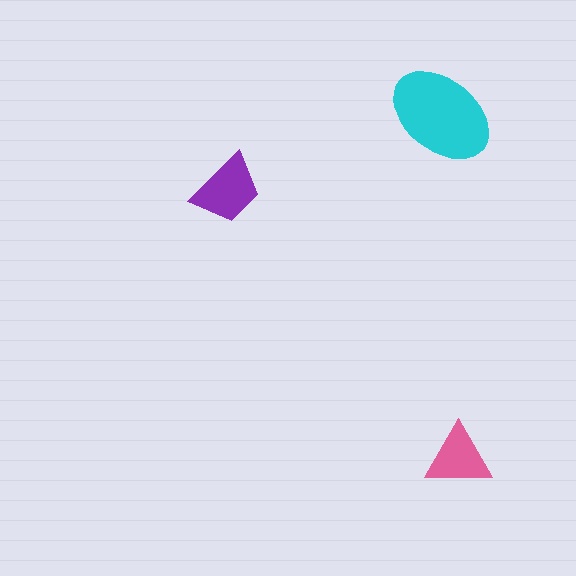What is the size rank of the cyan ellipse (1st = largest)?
1st.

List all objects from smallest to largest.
The pink triangle, the purple trapezoid, the cyan ellipse.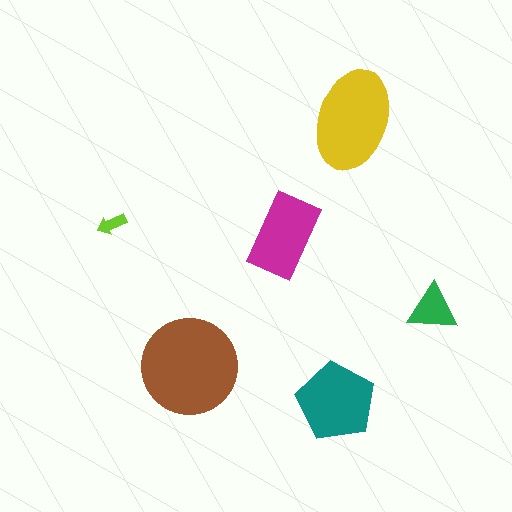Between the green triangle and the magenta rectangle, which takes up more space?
The magenta rectangle.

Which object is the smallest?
The lime arrow.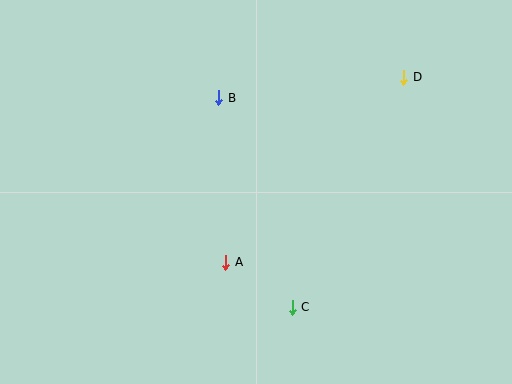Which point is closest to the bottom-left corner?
Point A is closest to the bottom-left corner.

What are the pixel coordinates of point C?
Point C is at (292, 307).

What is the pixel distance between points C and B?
The distance between C and B is 222 pixels.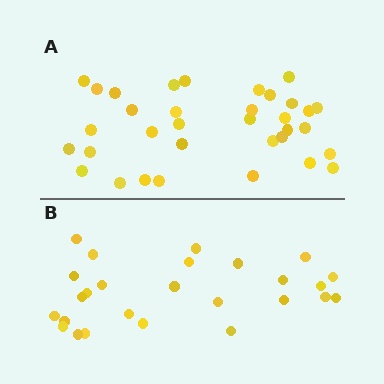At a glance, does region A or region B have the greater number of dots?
Region A (the top region) has more dots.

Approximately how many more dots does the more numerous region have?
Region A has roughly 8 or so more dots than region B.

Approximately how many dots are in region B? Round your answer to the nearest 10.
About 30 dots. (The exact count is 26, which rounds to 30.)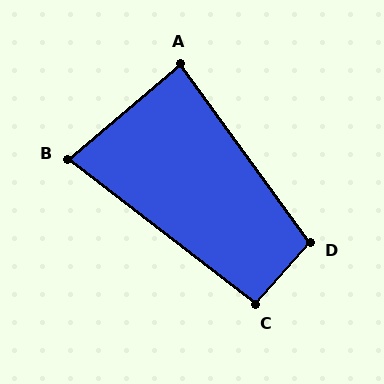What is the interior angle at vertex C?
Approximately 94 degrees (approximately right).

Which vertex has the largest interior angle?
D, at approximately 102 degrees.